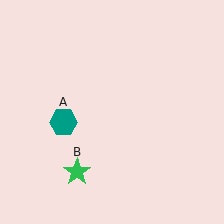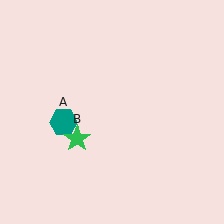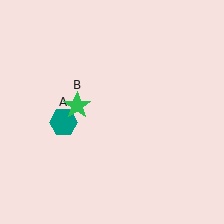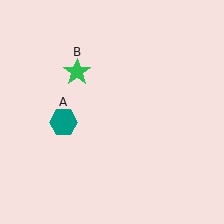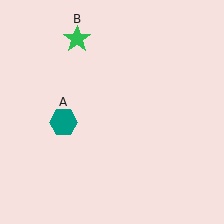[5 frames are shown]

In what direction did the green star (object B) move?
The green star (object B) moved up.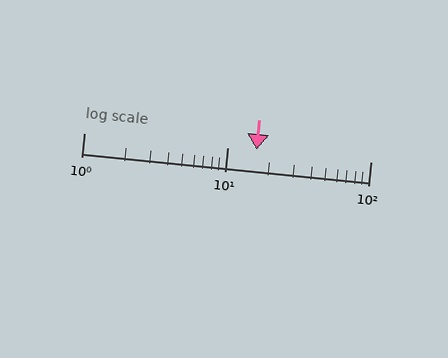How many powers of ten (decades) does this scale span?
The scale spans 2 decades, from 1 to 100.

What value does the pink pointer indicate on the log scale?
The pointer indicates approximately 16.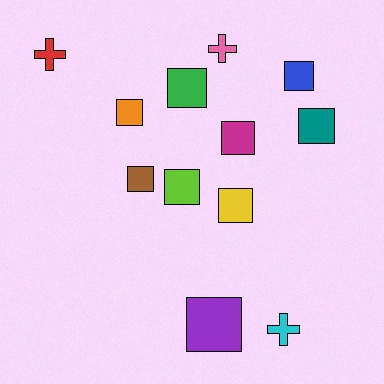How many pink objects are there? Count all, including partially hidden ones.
There is 1 pink object.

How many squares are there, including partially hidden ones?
There are 9 squares.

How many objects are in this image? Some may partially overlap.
There are 12 objects.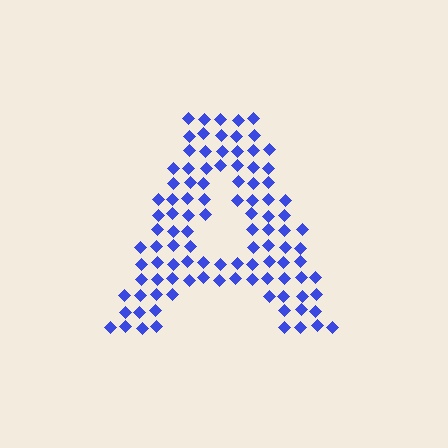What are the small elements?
The small elements are diamonds.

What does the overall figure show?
The overall figure shows the letter A.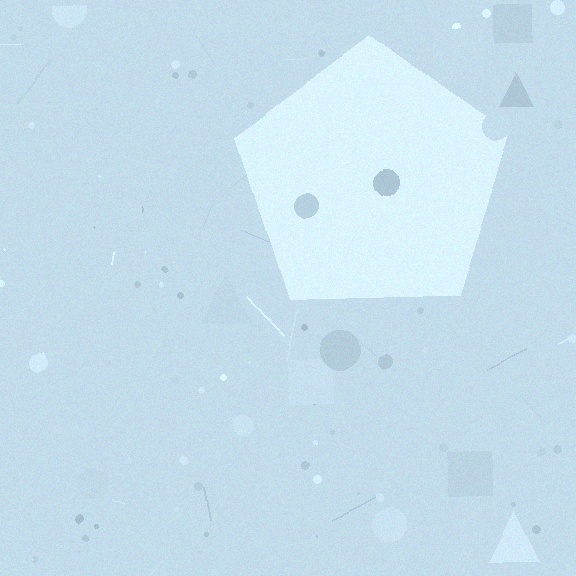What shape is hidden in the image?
A pentagon is hidden in the image.